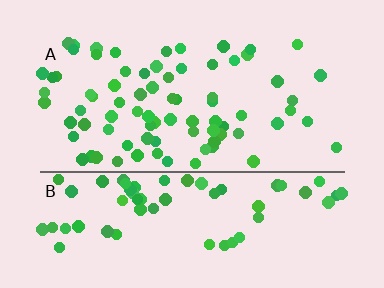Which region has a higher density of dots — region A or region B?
A (the top).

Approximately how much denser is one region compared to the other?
Approximately 1.1× — region A over region B.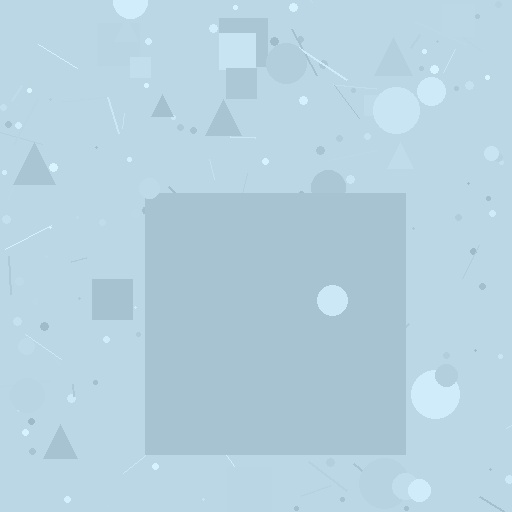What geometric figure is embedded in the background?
A square is embedded in the background.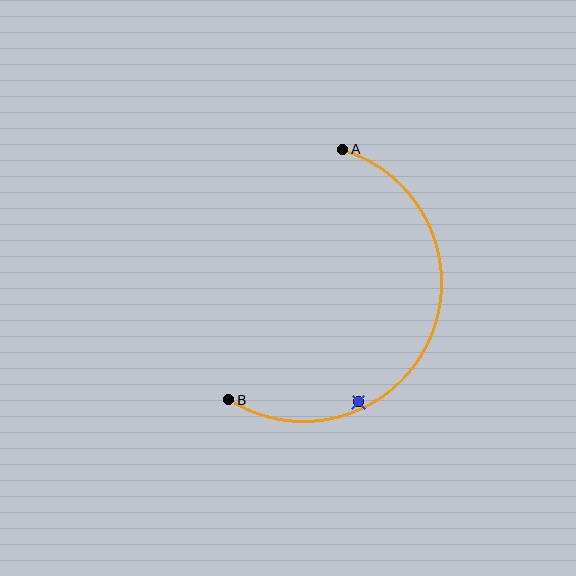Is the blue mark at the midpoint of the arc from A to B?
No — the blue mark does not lie on the arc at all. It sits slightly inside the curve.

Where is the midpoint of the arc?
The arc midpoint is the point on the curve farthest from the straight line joining A and B. It sits to the right of that line.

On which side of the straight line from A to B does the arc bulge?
The arc bulges to the right of the straight line connecting A and B.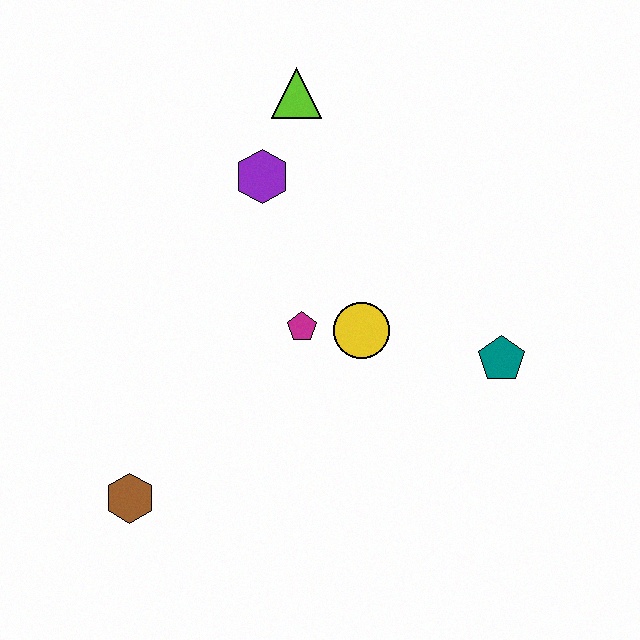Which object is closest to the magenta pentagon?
The yellow circle is closest to the magenta pentagon.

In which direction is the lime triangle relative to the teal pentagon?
The lime triangle is above the teal pentagon.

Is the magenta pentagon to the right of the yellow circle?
No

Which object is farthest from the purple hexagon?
The brown hexagon is farthest from the purple hexagon.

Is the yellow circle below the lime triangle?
Yes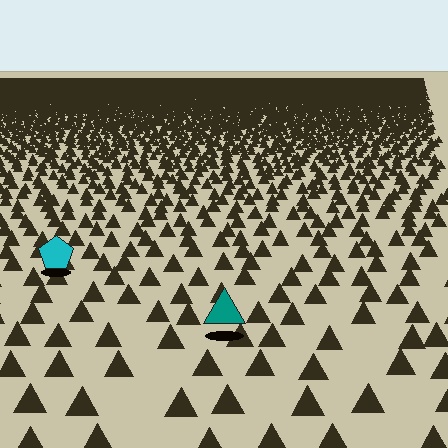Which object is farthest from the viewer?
The cyan pentagon is farthest from the viewer. It appears smaller and the ground texture around it is denser.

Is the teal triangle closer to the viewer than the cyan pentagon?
Yes. The teal triangle is closer — you can tell from the texture gradient: the ground texture is coarser near it.